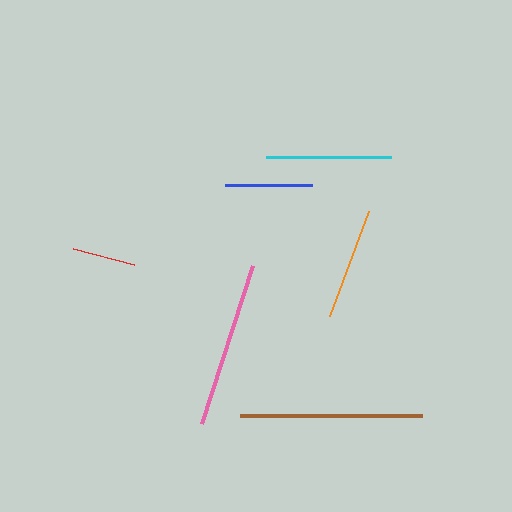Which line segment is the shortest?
The red line is the shortest at approximately 63 pixels.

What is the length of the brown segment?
The brown segment is approximately 182 pixels long.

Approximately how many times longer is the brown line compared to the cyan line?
The brown line is approximately 1.5 times the length of the cyan line.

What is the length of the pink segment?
The pink segment is approximately 165 pixels long.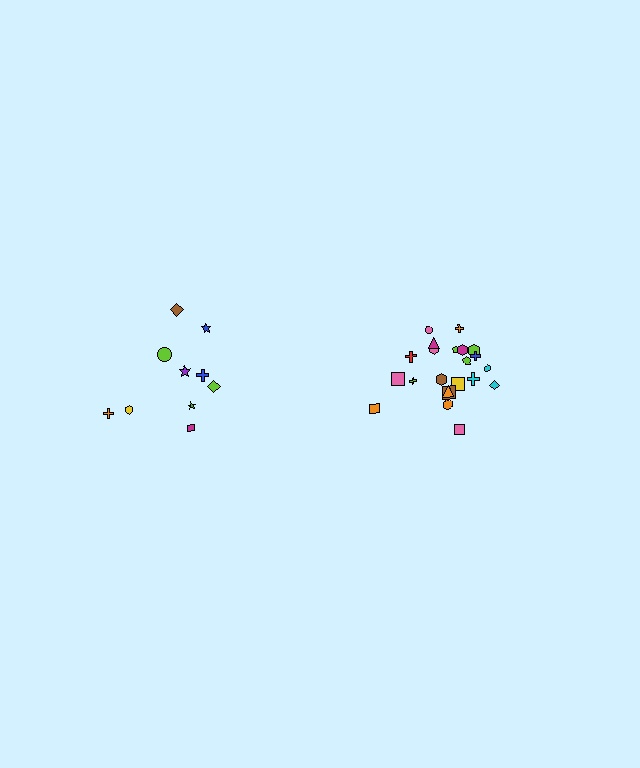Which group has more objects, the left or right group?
The right group.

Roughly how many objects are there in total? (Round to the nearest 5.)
Roughly 30 objects in total.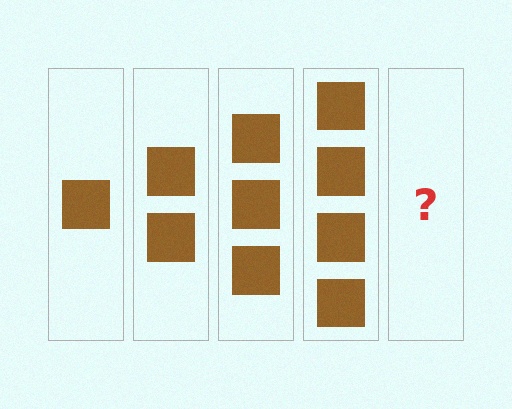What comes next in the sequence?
The next element should be 5 squares.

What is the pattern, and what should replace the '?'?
The pattern is that each step adds one more square. The '?' should be 5 squares.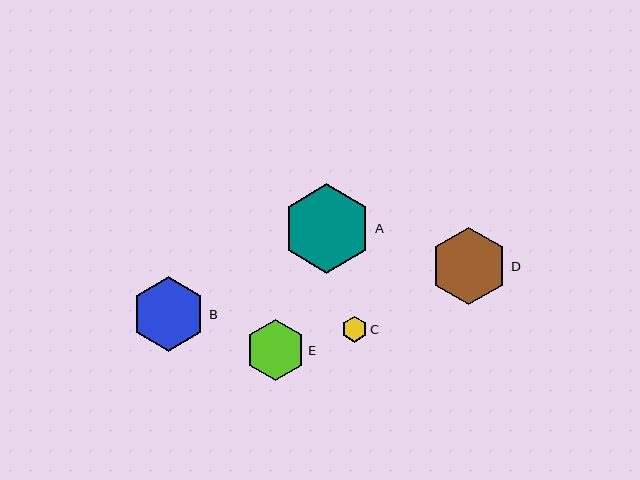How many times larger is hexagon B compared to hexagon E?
Hexagon B is approximately 1.2 times the size of hexagon E.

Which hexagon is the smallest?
Hexagon C is the smallest with a size of approximately 26 pixels.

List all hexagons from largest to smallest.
From largest to smallest: A, D, B, E, C.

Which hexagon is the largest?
Hexagon A is the largest with a size of approximately 89 pixels.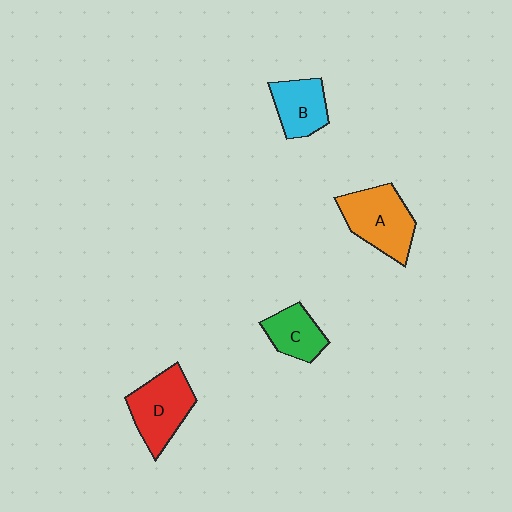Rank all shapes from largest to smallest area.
From largest to smallest: A (orange), D (red), B (cyan), C (green).